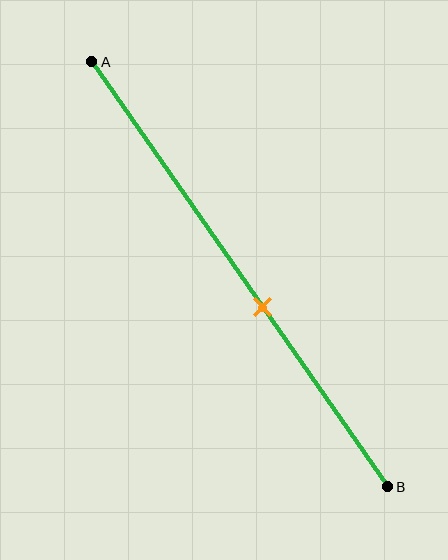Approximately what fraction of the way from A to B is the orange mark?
The orange mark is approximately 60% of the way from A to B.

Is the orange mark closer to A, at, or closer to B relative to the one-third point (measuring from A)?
The orange mark is closer to point B than the one-third point of segment AB.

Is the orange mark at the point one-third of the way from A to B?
No, the mark is at about 60% from A, not at the 33% one-third point.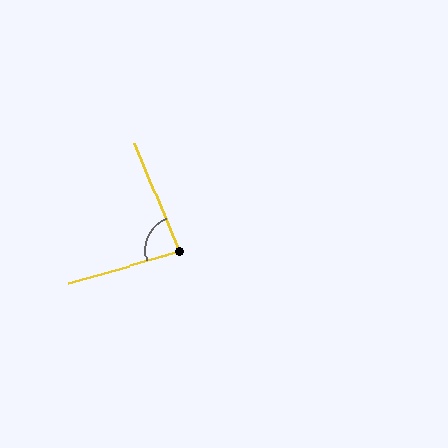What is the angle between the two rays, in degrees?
Approximately 83 degrees.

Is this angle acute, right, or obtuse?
It is acute.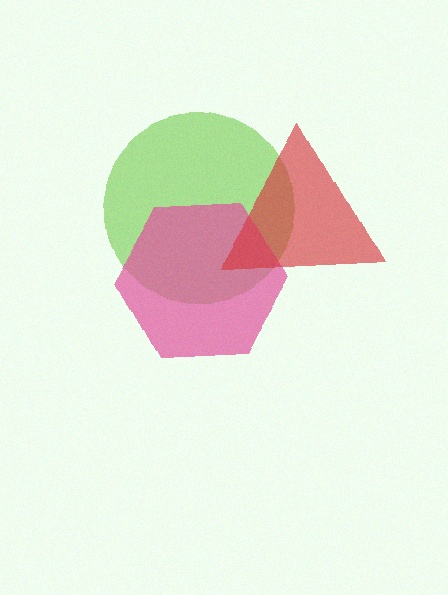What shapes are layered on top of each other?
The layered shapes are: a lime circle, a pink hexagon, a red triangle.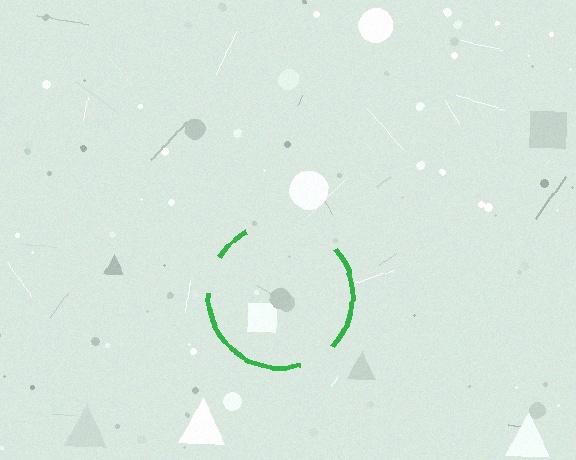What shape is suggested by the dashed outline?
The dashed outline suggests a circle.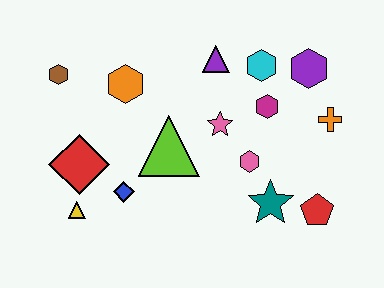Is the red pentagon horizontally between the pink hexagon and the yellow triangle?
No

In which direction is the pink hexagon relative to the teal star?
The pink hexagon is above the teal star.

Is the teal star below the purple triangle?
Yes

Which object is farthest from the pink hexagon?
The brown hexagon is farthest from the pink hexagon.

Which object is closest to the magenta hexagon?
The cyan hexagon is closest to the magenta hexagon.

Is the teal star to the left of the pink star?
No